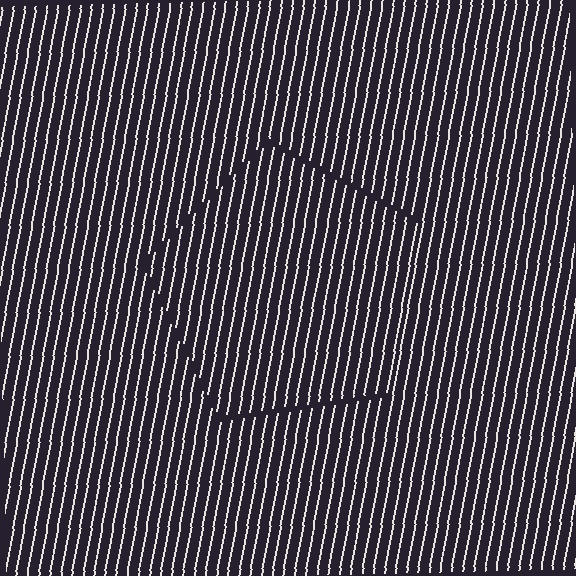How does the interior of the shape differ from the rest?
The interior of the shape contains the same grating, shifted by half a period — the contour is defined by the phase discontinuity where line-ends from the inner and outer gratings abut.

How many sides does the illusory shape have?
5 sides — the line-ends trace a pentagon.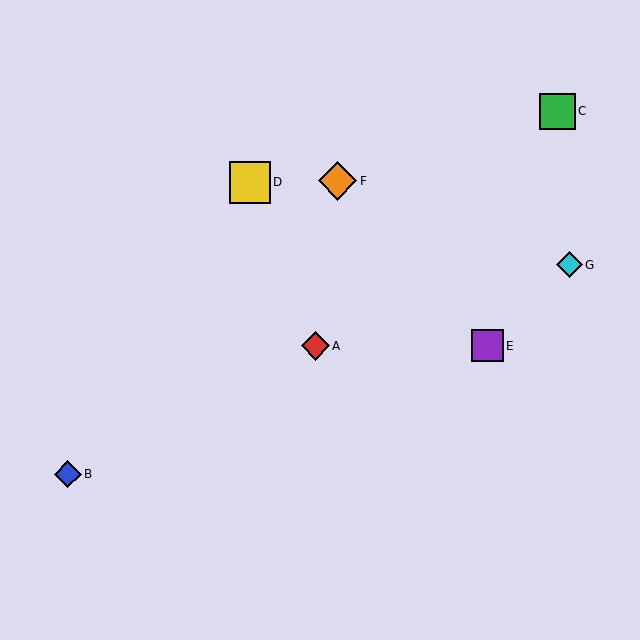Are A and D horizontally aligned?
No, A is at y≈346 and D is at y≈182.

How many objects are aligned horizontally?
2 objects (A, E) are aligned horizontally.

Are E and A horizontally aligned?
Yes, both are at y≈346.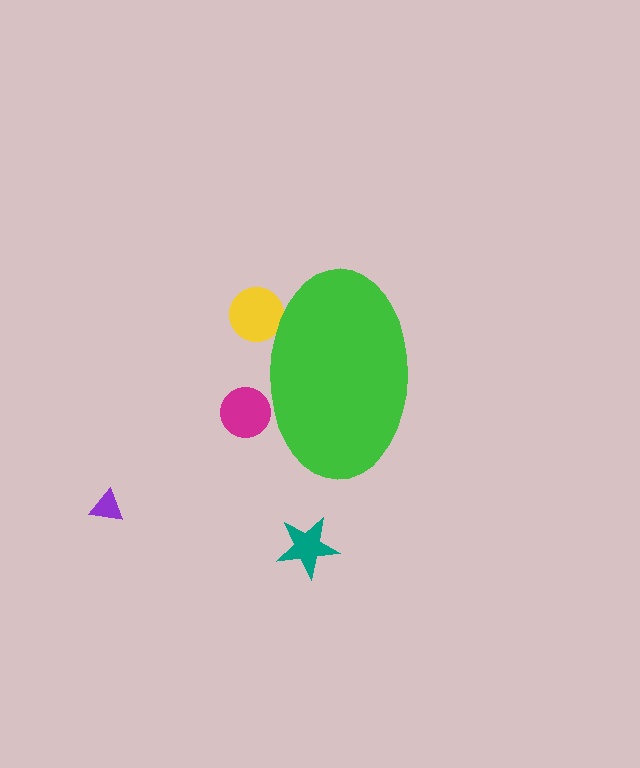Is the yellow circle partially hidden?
Yes, the yellow circle is partially hidden behind the green ellipse.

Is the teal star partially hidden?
No, the teal star is fully visible.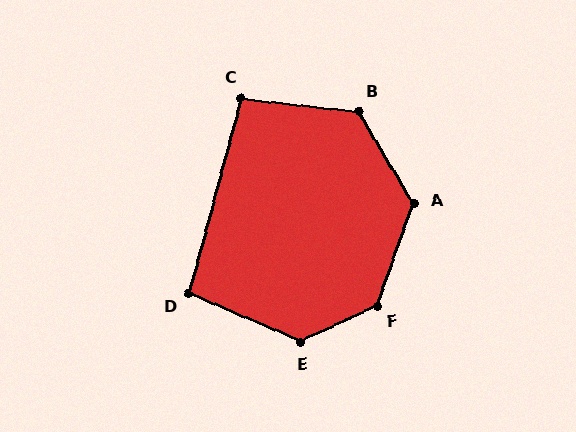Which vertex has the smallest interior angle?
D, at approximately 98 degrees.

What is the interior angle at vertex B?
Approximately 127 degrees (obtuse).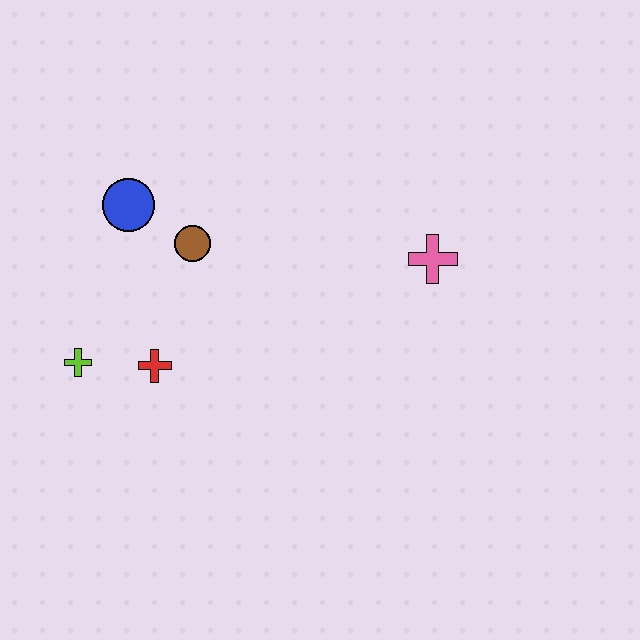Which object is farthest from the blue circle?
The pink cross is farthest from the blue circle.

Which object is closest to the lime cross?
The red cross is closest to the lime cross.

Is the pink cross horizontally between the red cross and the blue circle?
No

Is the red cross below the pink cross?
Yes